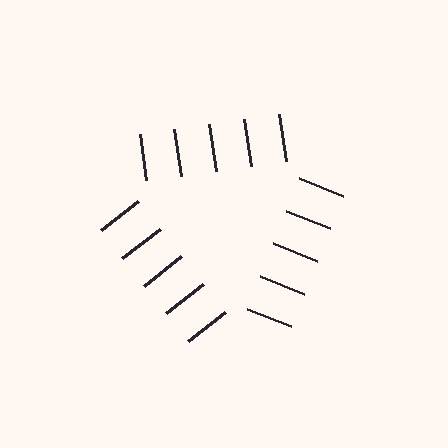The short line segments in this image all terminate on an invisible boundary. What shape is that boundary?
An illusory triangle — the line segments terminate on its edges but no continuous stroke is drawn.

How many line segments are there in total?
15 — 5 along each of the 3 edges.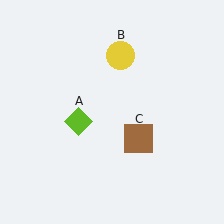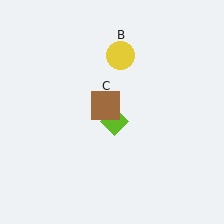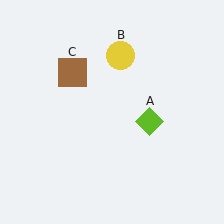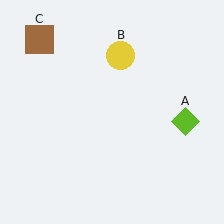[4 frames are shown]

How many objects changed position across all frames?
2 objects changed position: lime diamond (object A), brown square (object C).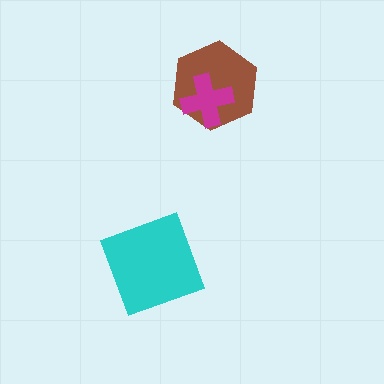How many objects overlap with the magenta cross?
1 object overlaps with the magenta cross.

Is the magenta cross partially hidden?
No, no other shape covers it.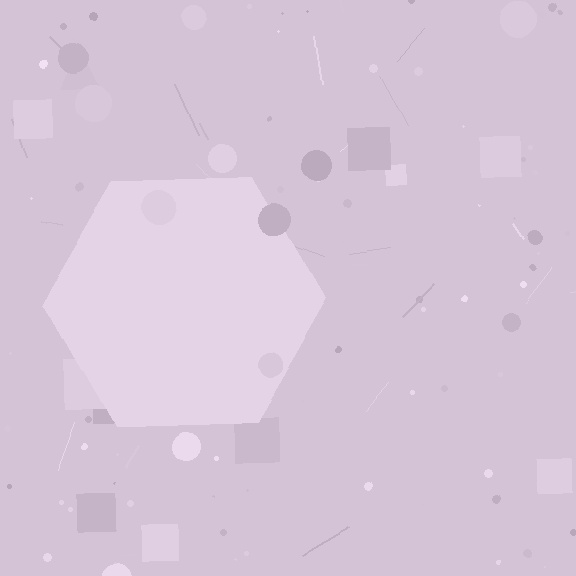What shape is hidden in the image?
A hexagon is hidden in the image.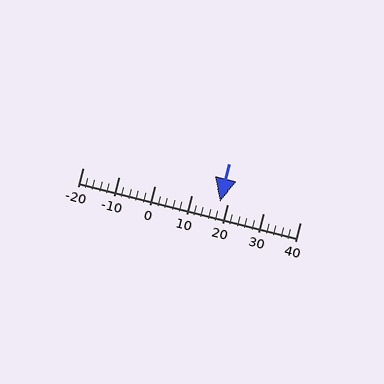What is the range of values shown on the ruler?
The ruler shows values from -20 to 40.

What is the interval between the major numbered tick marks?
The major tick marks are spaced 10 units apart.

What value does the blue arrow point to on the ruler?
The blue arrow points to approximately 18.